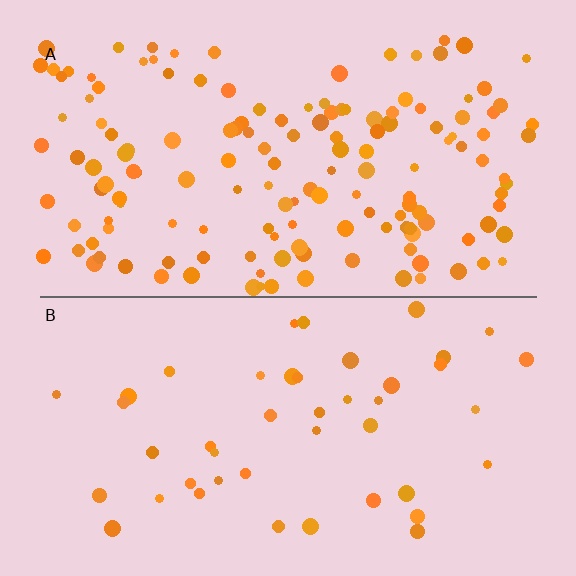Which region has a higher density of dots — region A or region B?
A (the top).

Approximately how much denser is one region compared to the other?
Approximately 3.3× — region A over region B.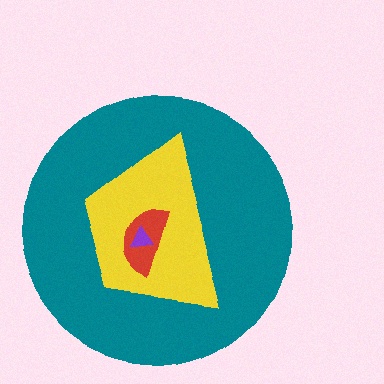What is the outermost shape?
The teal circle.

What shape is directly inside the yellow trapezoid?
The red semicircle.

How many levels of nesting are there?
4.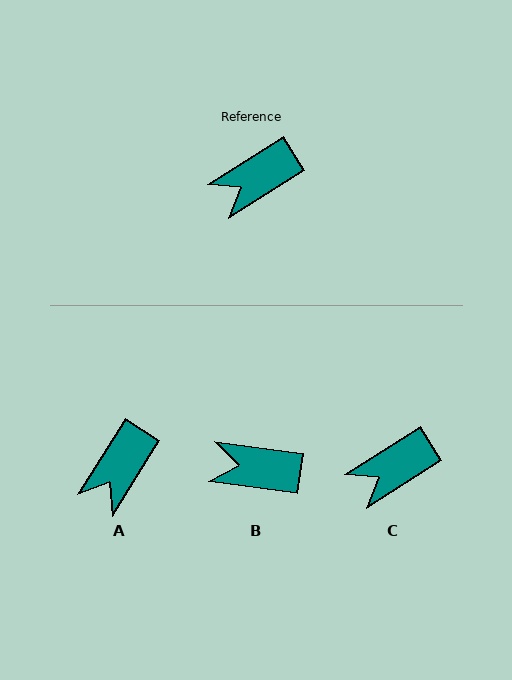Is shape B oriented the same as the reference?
No, it is off by about 40 degrees.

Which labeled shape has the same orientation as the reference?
C.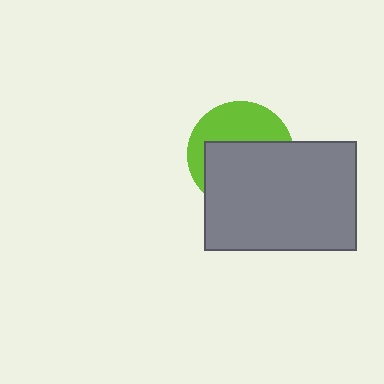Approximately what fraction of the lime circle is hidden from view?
Roughly 58% of the lime circle is hidden behind the gray rectangle.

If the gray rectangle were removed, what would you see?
You would see the complete lime circle.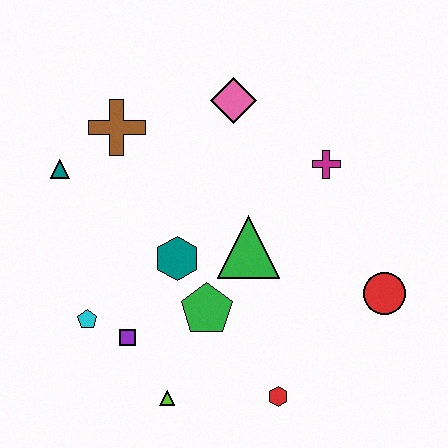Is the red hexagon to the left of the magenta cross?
Yes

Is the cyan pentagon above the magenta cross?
No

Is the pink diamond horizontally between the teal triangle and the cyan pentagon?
No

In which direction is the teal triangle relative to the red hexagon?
The teal triangle is above the red hexagon.